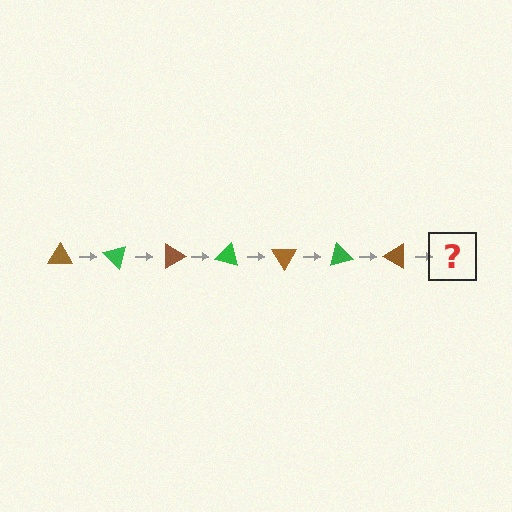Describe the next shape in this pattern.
It should be a green triangle, rotated 315 degrees from the start.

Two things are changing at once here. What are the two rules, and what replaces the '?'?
The two rules are that it rotates 45 degrees each step and the color cycles through brown and green. The '?' should be a green triangle, rotated 315 degrees from the start.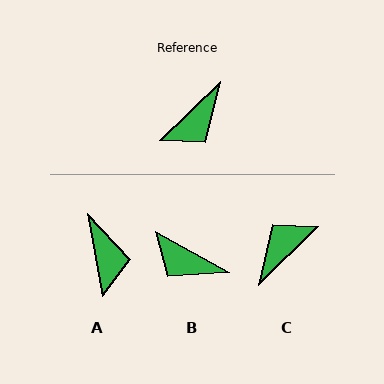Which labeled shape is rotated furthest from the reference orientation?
C, about 179 degrees away.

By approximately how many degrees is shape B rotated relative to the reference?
Approximately 73 degrees clockwise.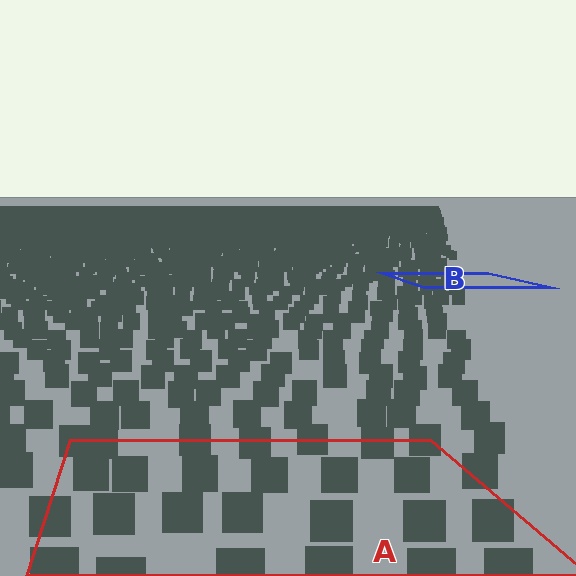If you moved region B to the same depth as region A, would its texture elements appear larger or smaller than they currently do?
They would appear larger. At a closer depth, the same texture elements are projected at a bigger on-screen size.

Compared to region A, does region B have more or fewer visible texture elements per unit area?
Region B has more texture elements per unit area — they are packed more densely because it is farther away.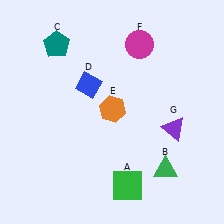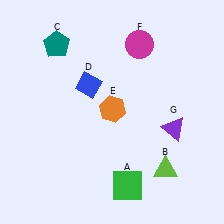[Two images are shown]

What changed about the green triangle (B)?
In Image 1, B is green. In Image 2, it changed to lime.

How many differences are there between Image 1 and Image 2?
There is 1 difference between the two images.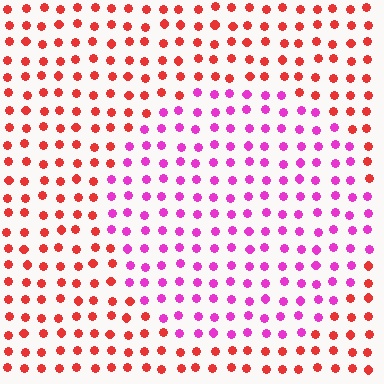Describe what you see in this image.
The image is filled with small red elements in a uniform arrangement. A circle-shaped region is visible where the elements are tinted to a slightly different hue, forming a subtle color boundary.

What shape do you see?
I see a circle.